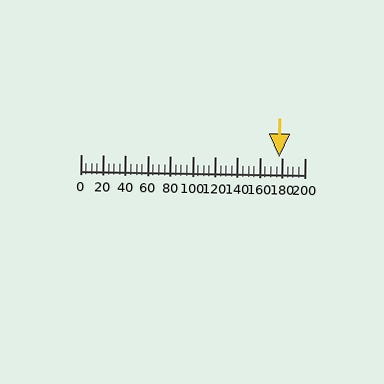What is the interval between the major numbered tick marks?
The major tick marks are spaced 20 units apart.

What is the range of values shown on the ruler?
The ruler shows values from 0 to 200.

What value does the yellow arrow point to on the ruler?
The yellow arrow points to approximately 178.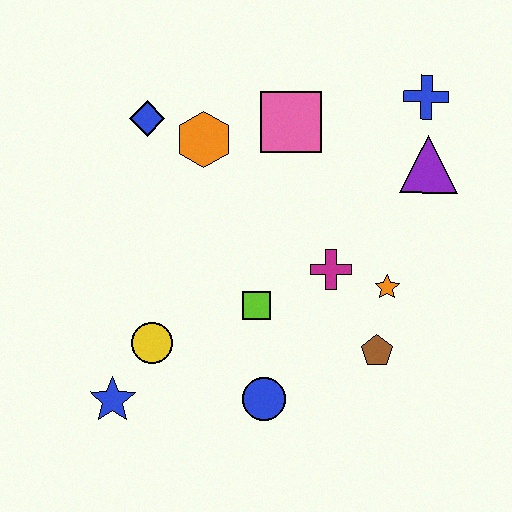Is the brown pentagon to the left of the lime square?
No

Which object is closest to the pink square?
The orange hexagon is closest to the pink square.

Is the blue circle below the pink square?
Yes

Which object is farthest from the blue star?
The blue cross is farthest from the blue star.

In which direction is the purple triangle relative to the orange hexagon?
The purple triangle is to the right of the orange hexagon.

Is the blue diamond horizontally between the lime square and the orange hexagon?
No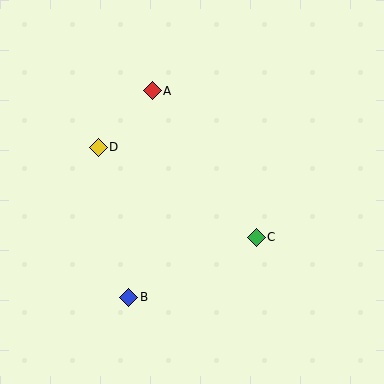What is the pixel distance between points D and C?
The distance between D and C is 182 pixels.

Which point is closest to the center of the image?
Point C at (256, 237) is closest to the center.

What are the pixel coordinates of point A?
Point A is at (152, 91).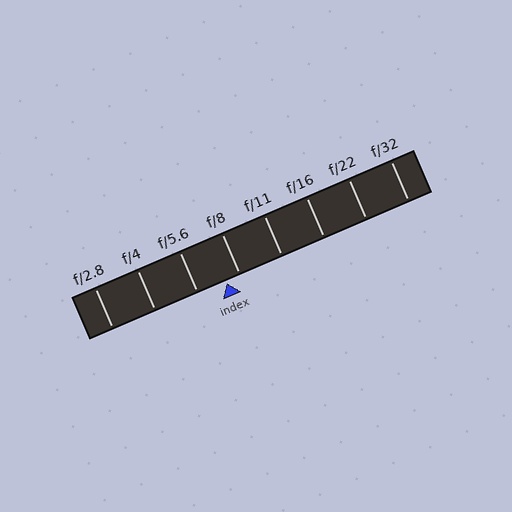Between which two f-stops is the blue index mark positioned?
The index mark is between f/5.6 and f/8.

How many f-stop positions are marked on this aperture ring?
There are 8 f-stop positions marked.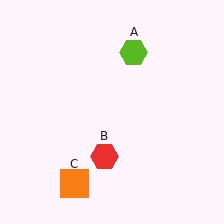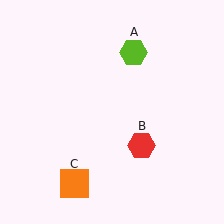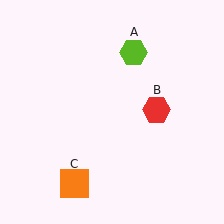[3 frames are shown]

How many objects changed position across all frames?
1 object changed position: red hexagon (object B).